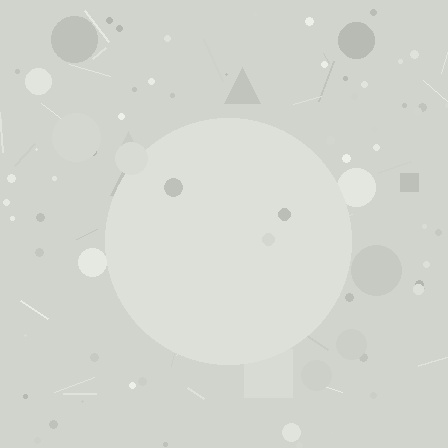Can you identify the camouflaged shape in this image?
The camouflaged shape is a circle.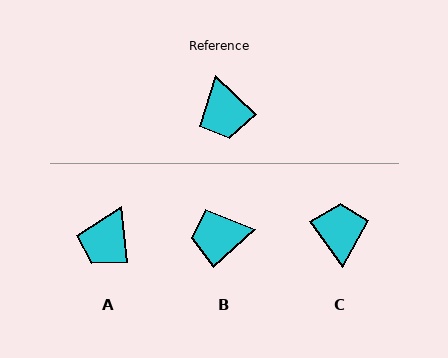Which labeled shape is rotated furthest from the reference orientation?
C, about 169 degrees away.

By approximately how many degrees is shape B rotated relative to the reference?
Approximately 94 degrees clockwise.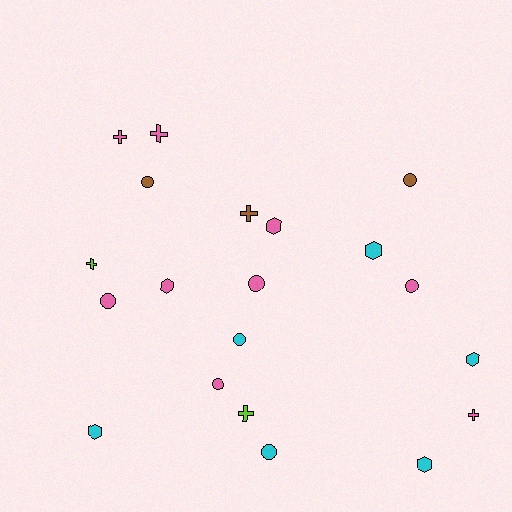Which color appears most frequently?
Pink, with 9 objects.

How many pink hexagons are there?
There are 2 pink hexagons.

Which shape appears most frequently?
Circle, with 8 objects.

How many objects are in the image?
There are 20 objects.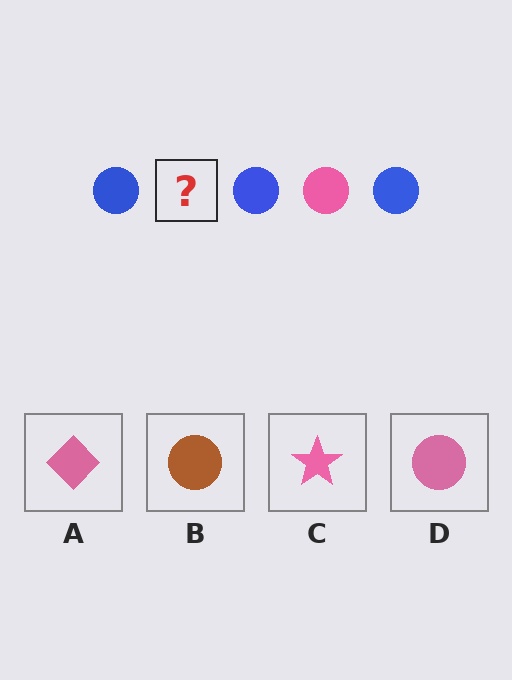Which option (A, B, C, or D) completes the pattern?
D.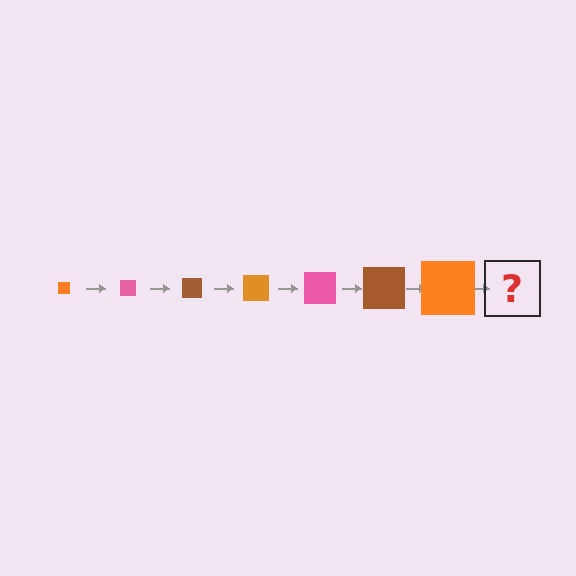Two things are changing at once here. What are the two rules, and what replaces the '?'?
The two rules are that the square grows larger each step and the color cycles through orange, pink, and brown. The '?' should be a pink square, larger than the previous one.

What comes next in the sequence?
The next element should be a pink square, larger than the previous one.